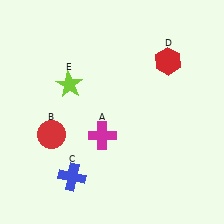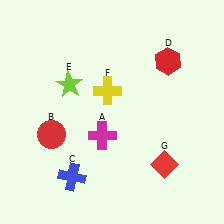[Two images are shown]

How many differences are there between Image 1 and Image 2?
There are 2 differences between the two images.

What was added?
A yellow cross (F), a red diamond (G) were added in Image 2.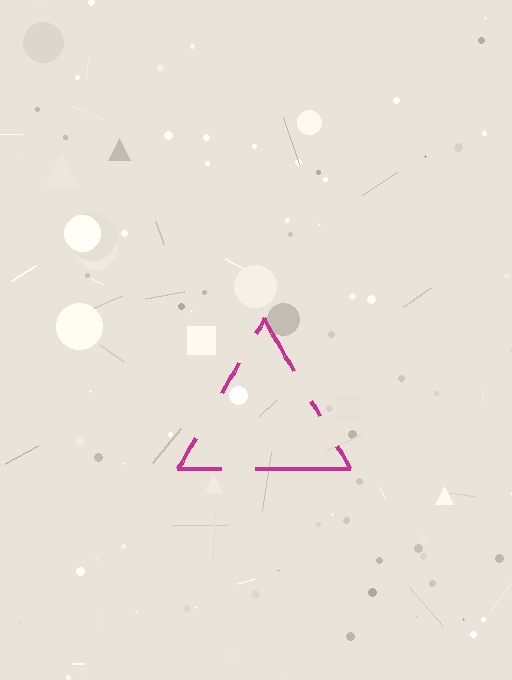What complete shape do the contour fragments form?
The contour fragments form a triangle.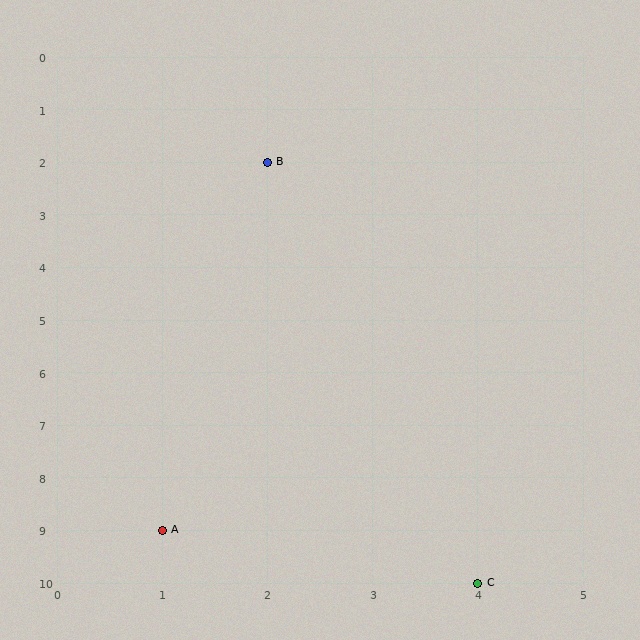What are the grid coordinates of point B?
Point B is at grid coordinates (2, 2).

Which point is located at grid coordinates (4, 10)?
Point C is at (4, 10).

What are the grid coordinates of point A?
Point A is at grid coordinates (1, 9).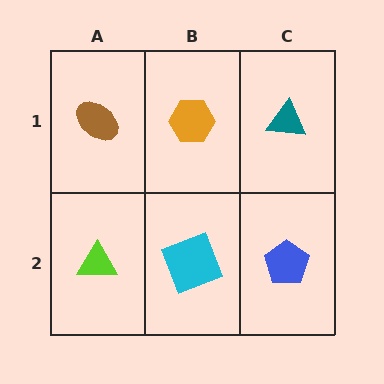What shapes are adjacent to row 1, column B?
A cyan square (row 2, column B), a brown ellipse (row 1, column A), a teal triangle (row 1, column C).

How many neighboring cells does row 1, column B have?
3.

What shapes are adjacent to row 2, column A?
A brown ellipse (row 1, column A), a cyan square (row 2, column B).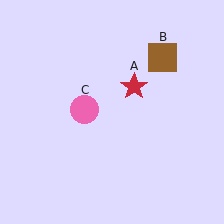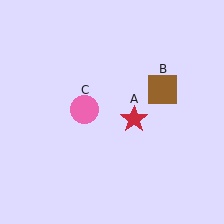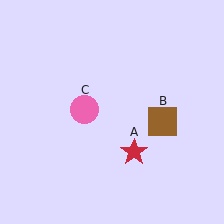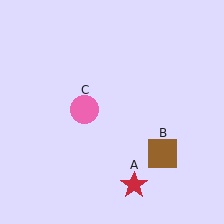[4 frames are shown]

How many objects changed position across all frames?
2 objects changed position: red star (object A), brown square (object B).